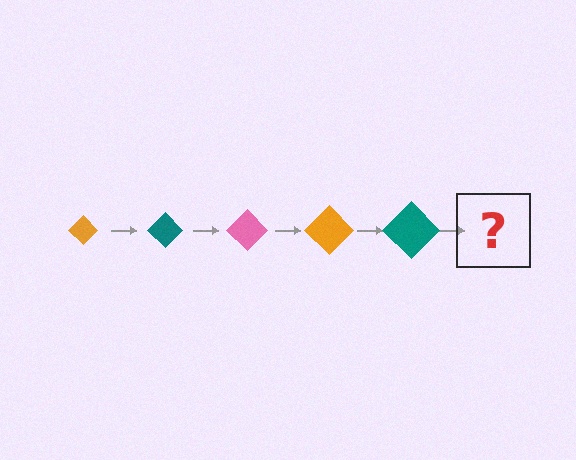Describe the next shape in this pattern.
It should be a pink diamond, larger than the previous one.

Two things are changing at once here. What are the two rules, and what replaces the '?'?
The two rules are that the diamond grows larger each step and the color cycles through orange, teal, and pink. The '?' should be a pink diamond, larger than the previous one.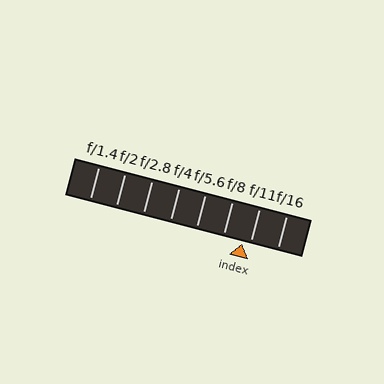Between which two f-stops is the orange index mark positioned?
The index mark is between f/8 and f/11.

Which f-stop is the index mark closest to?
The index mark is closest to f/11.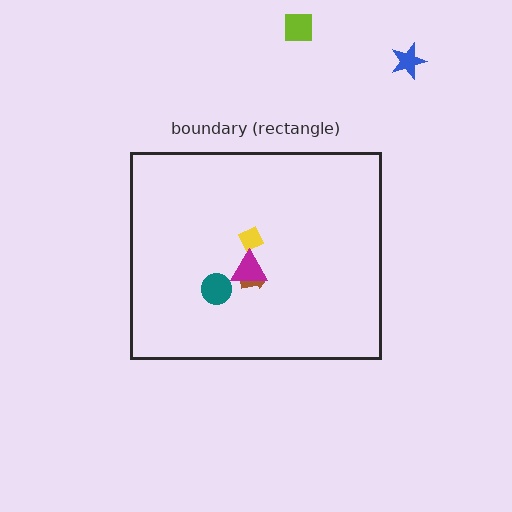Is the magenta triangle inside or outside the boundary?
Inside.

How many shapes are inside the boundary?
4 inside, 2 outside.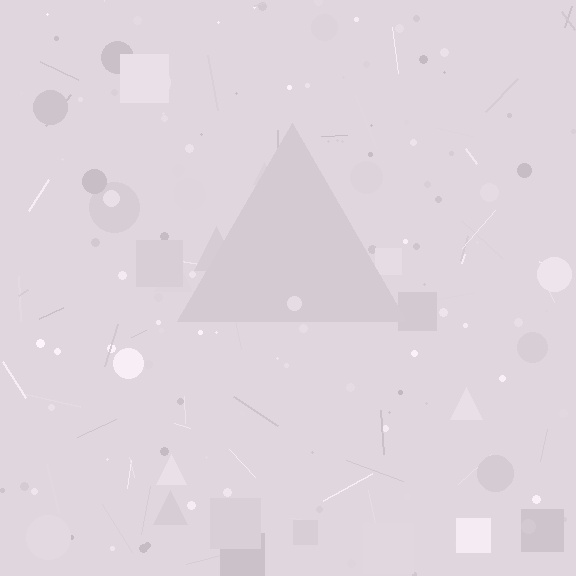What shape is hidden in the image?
A triangle is hidden in the image.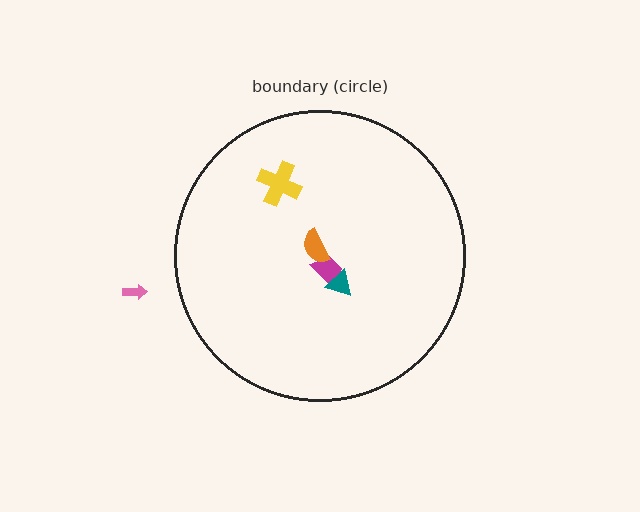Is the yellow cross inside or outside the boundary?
Inside.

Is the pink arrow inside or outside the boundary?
Outside.